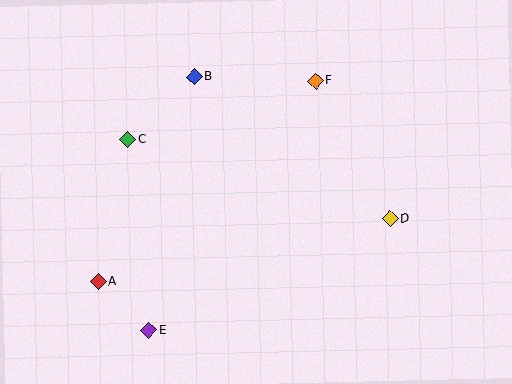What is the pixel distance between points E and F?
The distance between E and F is 300 pixels.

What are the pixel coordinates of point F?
Point F is at (316, 81).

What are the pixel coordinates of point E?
Point E is at (149, 330).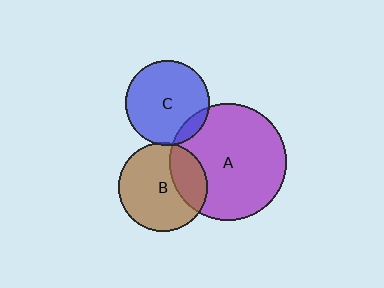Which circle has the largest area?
Circle A (purple).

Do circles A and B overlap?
Yes.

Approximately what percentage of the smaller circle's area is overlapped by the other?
Approximately 30%.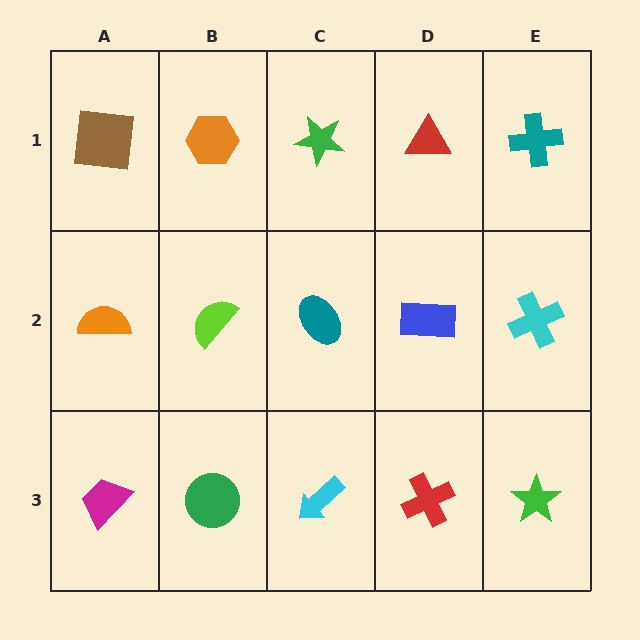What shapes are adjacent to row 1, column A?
An orange semicircle (row 2, column A), an orange hexagon (row 1, column B).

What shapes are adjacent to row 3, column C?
A teal ellipse (row 2, column C), a green circle (row 3, column B), a red cross (row 3, column D).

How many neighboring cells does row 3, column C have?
3.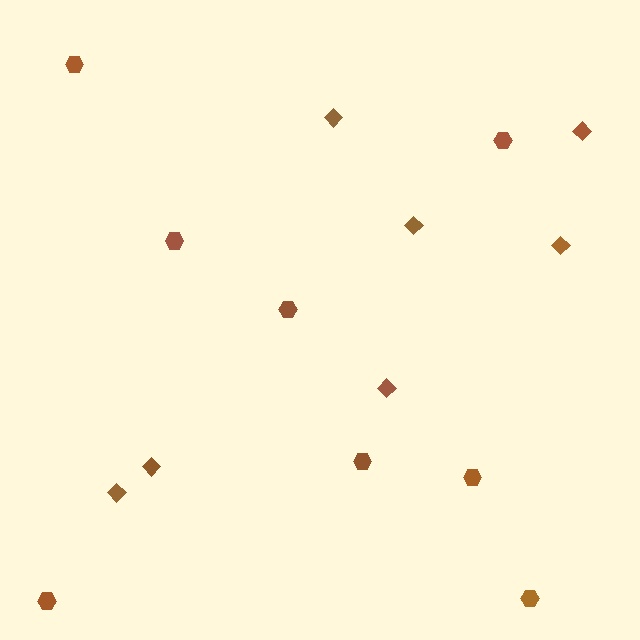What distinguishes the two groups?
There are 2 groups: one group of hexagons (8) and one group of diamonds (7).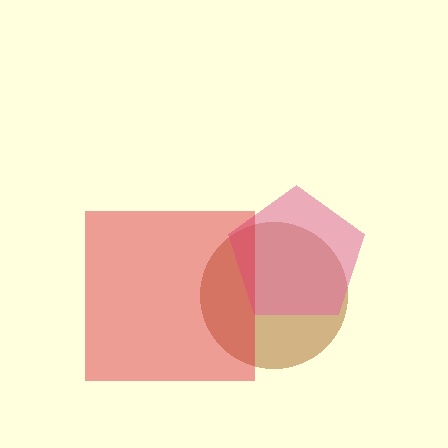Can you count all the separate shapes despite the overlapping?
Yes, there are 3 separate shapes.